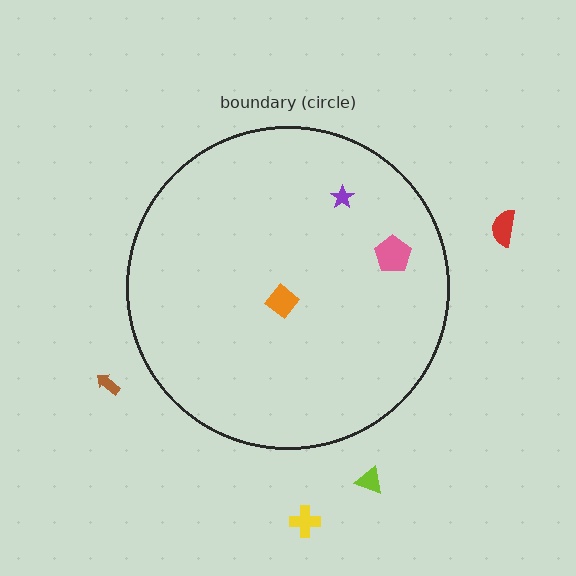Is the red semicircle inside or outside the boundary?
Outside.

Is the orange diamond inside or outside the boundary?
Inside.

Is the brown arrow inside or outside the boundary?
Outside.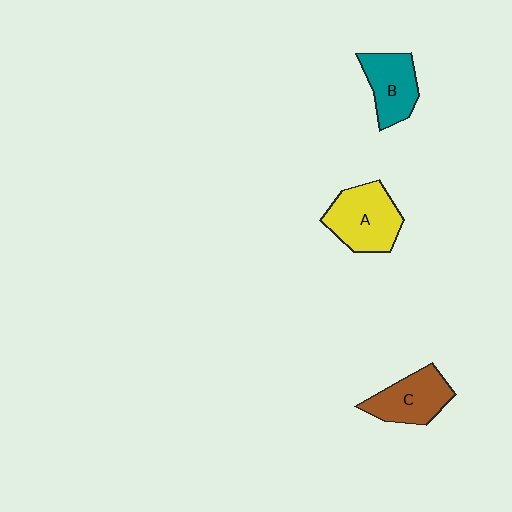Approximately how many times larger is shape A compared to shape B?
Approximately 1.3 times.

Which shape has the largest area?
Shape A (yellow).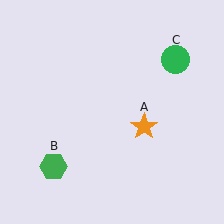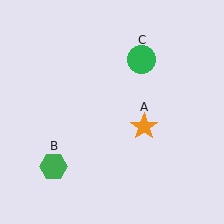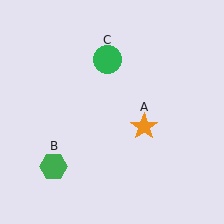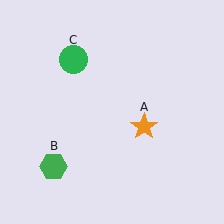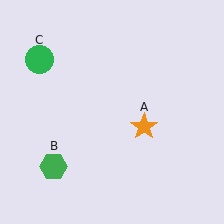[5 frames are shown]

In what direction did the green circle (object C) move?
The green circle (object C) moved left.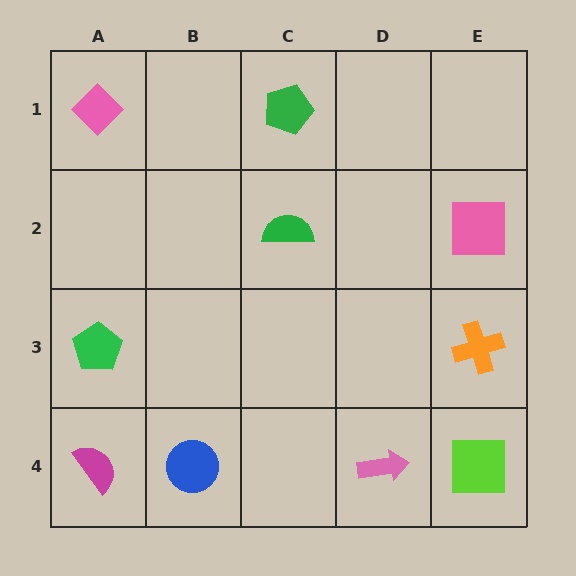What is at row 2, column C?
A green semicircle.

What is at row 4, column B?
A blue circle.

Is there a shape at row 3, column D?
No, that cell is empty.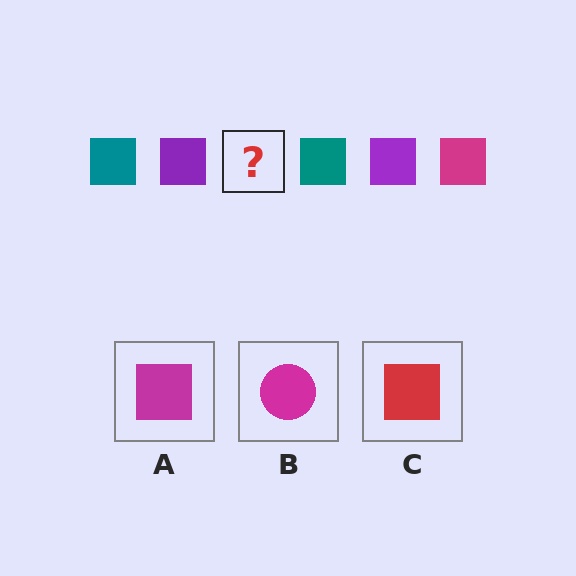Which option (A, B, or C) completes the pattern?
A.